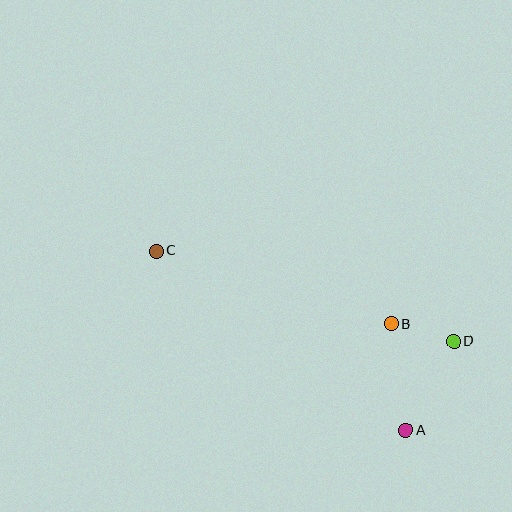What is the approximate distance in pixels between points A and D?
The distance between A and D is approximately 101 pixels.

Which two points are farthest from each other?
Points C and D are farthest from each other.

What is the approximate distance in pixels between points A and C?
The distance between A and C is approximately 307 pixels.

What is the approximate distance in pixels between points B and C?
The distance between B and C is approximately 246 pixels.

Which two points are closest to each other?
Points B and D are closest to each other.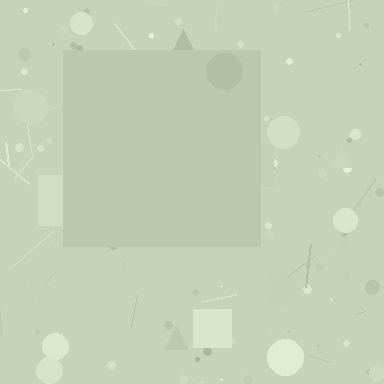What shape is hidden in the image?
A square is hidden in the image.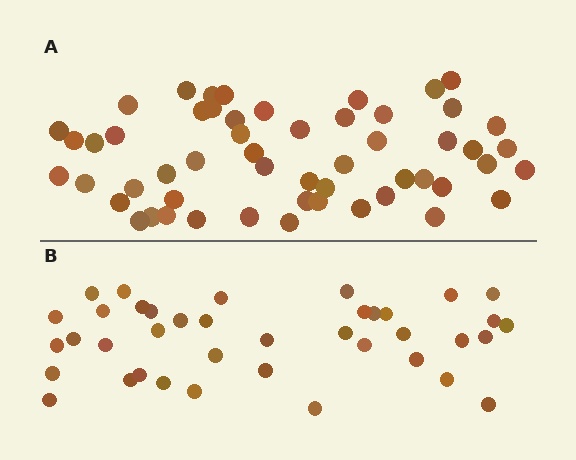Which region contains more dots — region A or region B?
Region A (the top region) has more dots.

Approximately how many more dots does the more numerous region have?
Region A has approximately 15 more dots than region B.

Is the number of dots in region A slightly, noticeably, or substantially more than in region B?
Region A has noticeably more, but not dramatically so. The ratio is roughly 1.4 to 1.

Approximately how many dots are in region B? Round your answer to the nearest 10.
About 40 dots. (The exact count is 39, which rounds to 40.)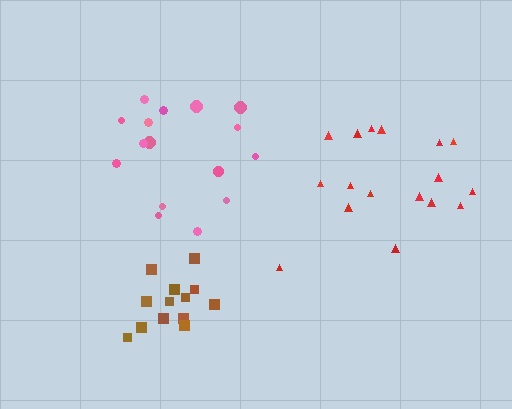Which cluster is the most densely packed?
Brown.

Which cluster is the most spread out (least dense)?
Pink.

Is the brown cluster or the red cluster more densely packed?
Brown.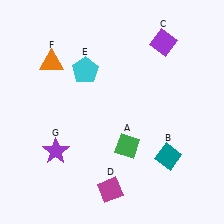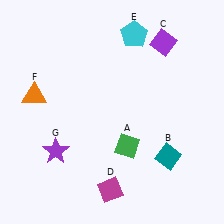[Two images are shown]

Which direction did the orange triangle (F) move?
The orange triangle (F) moved down.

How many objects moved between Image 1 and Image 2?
2 objects moved between the two images.